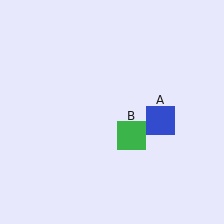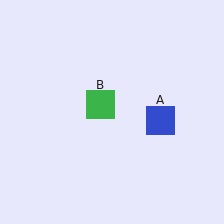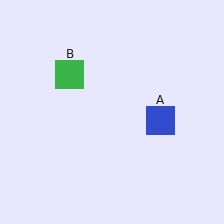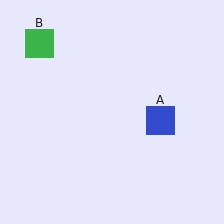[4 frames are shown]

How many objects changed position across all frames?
1 object changed position: green square (object B).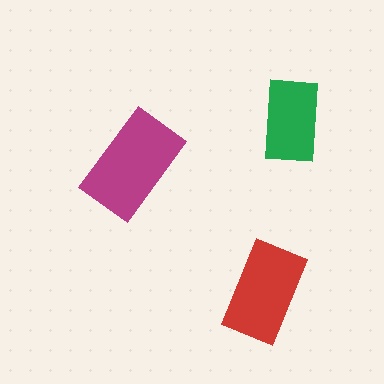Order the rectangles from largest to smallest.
the magenta one, the red one, the green one.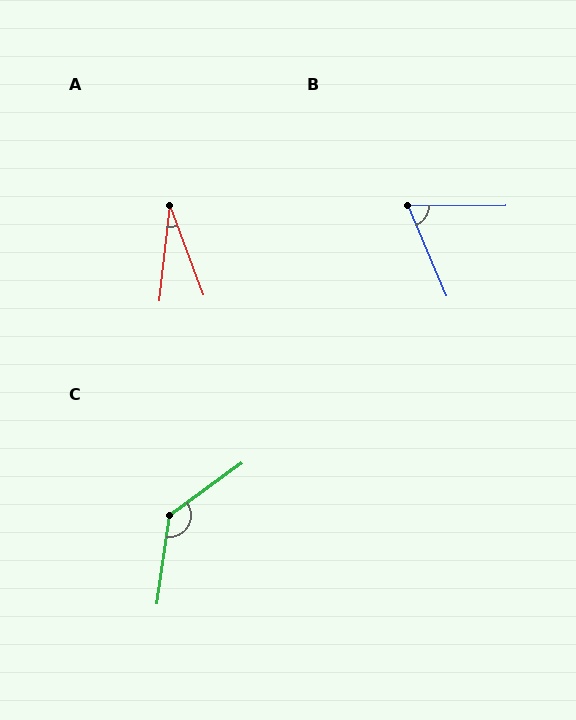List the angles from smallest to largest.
A (27°), B (67°), C (134°).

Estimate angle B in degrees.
Approximately 67 degrees.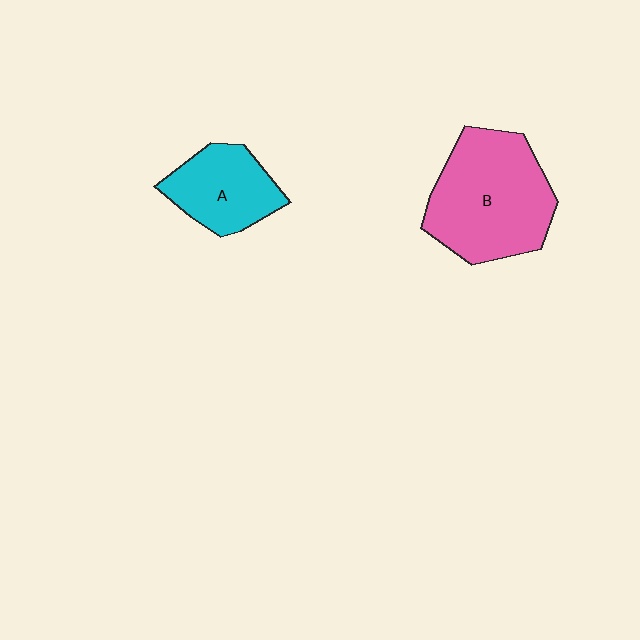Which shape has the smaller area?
Shape A (cyan).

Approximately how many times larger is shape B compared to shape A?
Approximately 1.8 times.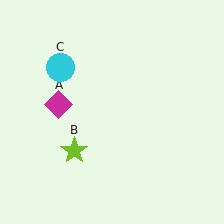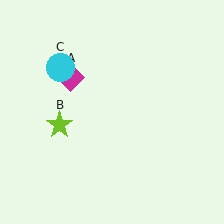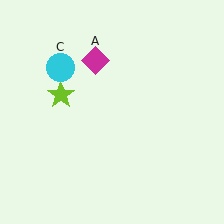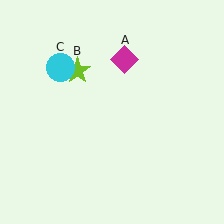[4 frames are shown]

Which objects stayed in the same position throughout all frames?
Cyan circle (object C) remained stationary.